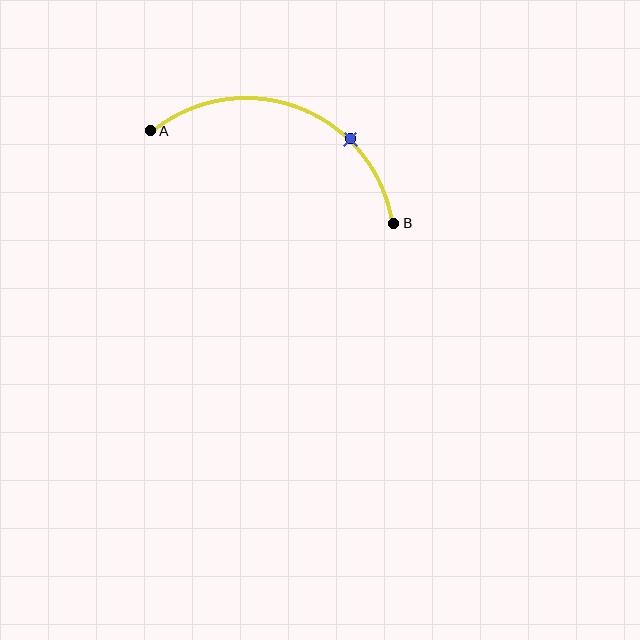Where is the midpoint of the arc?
The arc midpoint is the point on the curve farthest from the straight line joining A and B. It sits above that line.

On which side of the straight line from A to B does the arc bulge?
The arc bulges above the straight line connecting A and B.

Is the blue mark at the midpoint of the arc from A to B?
No. The blue mark lies on the arc but is closer to endpoint B. The arc midpoint would be at the point on the curve equidistant along the arc from both A and B.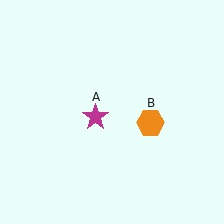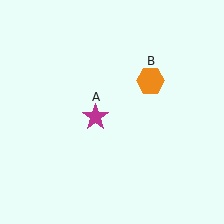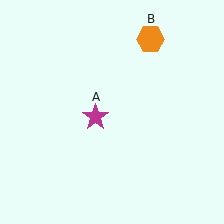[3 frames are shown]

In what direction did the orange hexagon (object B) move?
The orange hexagon (object B) moved up.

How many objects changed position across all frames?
1 object changed position: orange hexagon (object B).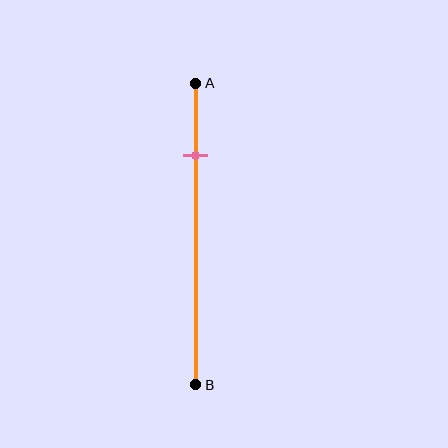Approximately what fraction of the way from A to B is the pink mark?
The pink mark is approximately 25% of the way from A to B.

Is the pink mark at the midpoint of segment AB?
No, the mark is at about 25% from A, not at the 50% midpoint.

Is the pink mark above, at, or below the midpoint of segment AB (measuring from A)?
The pink mark is above the midpoint of segment AB.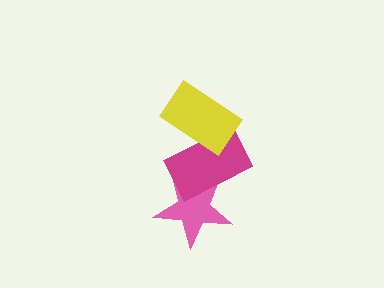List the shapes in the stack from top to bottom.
From top to bottom: the yellow rectangle, the magenta rectangle, the pink star.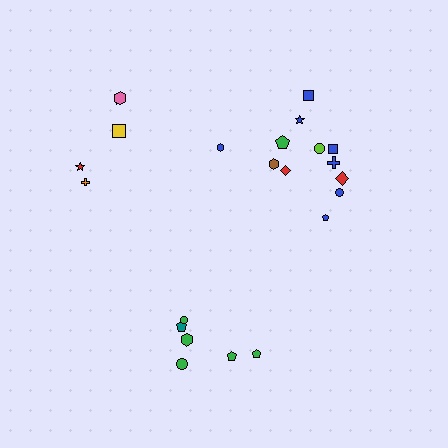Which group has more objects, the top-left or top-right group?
The top-right group.